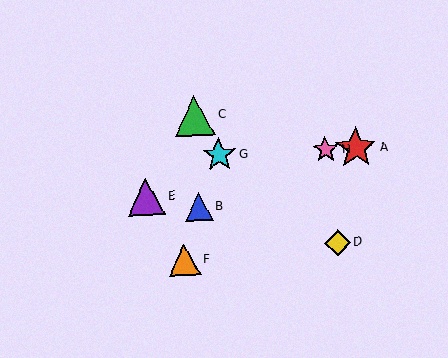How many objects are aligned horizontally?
3 objects (A, G, H) are aligned horizontally.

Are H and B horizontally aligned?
No, H is at y≈150 and B is at y≈207.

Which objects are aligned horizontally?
Objects A, G, H are aligned horizontally.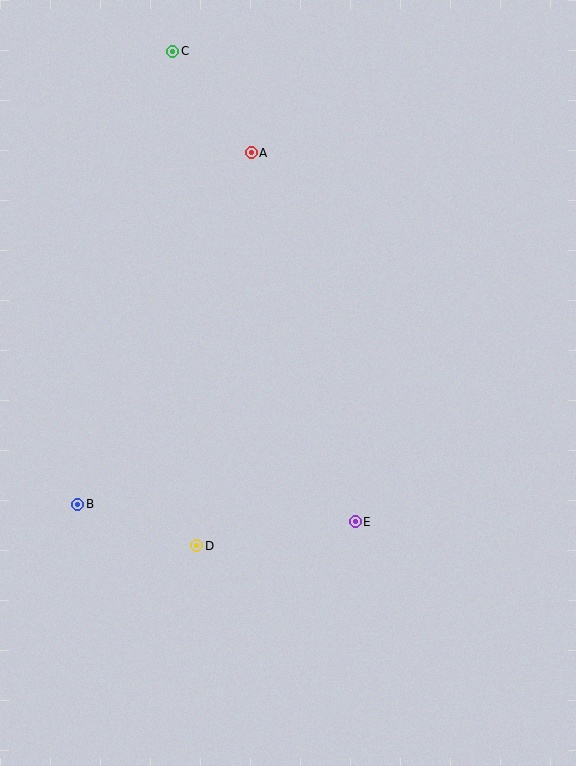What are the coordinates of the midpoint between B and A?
The midpoint between B and A is at (164, 329).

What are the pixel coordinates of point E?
Point E is at (355, 522).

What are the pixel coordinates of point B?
Point B is at (78, 504).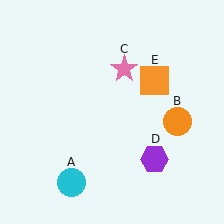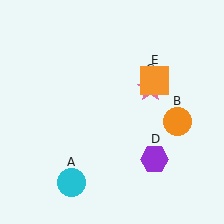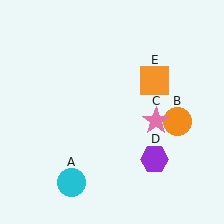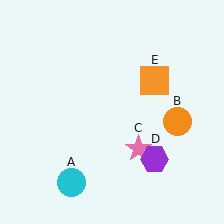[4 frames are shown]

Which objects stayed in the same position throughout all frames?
Cyan circle (object A) and orange circle (object B) and purple hexagon (object D) and orange square (object E) remained stationary.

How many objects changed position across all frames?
1 object changed position: pink star (object C).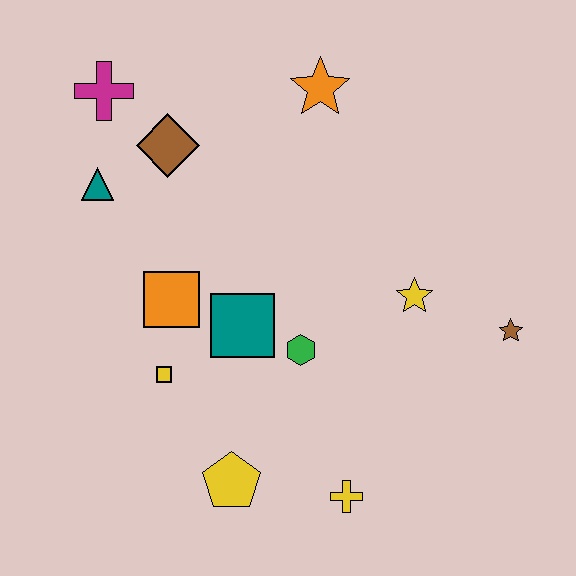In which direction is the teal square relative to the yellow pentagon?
The teal square is above the yellow pentagon.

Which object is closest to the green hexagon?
The teal square is closest to the green hexagon.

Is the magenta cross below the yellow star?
No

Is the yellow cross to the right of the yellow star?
No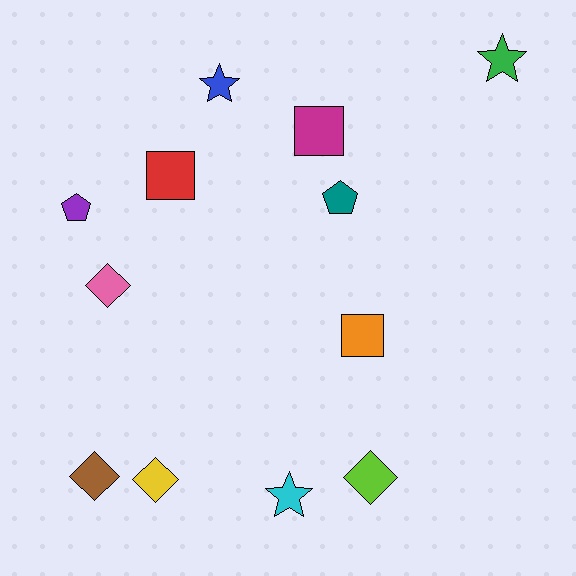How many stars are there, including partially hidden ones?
There are 3 stars.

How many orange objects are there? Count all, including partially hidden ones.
There is 1 orange object.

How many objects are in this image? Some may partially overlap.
There are 12 objects.